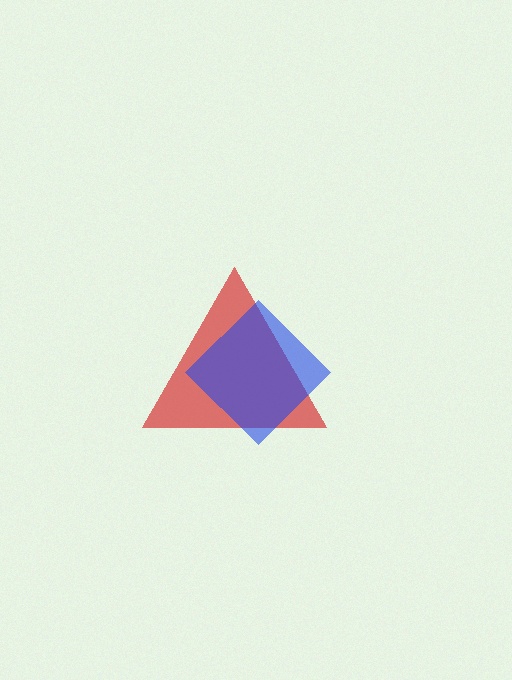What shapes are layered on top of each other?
The layered shapes are: a red triangle, a blue diamond.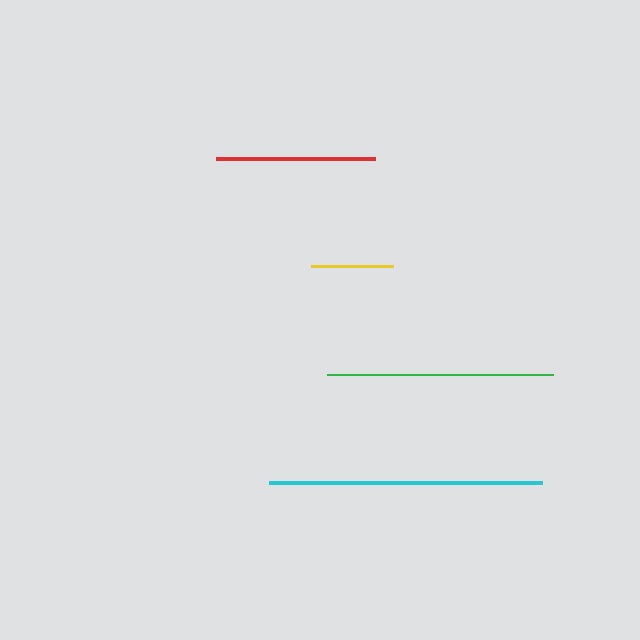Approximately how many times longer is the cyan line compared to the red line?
The cyan line is approximately 1.7 times the length of the red line.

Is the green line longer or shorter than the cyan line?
The cyan line is longer than the green line.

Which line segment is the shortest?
The yellow line is the shortest at approximately 82 pixels.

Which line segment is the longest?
The cyan line is the longest at approximately 273 pixels.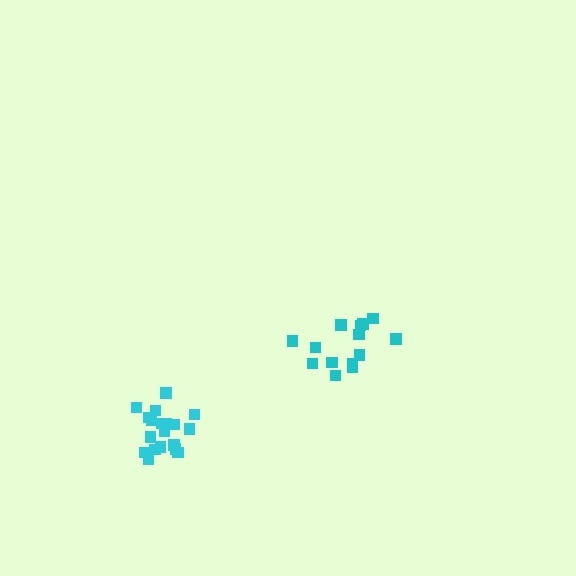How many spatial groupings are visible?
There are 2 spatial groupings.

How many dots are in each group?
Group 1: 14 dots, Group 2: 19 dots (33 total).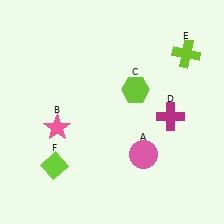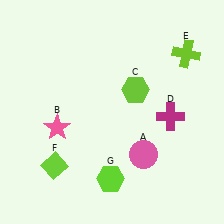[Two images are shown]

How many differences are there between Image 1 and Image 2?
There is 1 difference between the two images.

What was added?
A lime hexagon (G) was added in Image 2.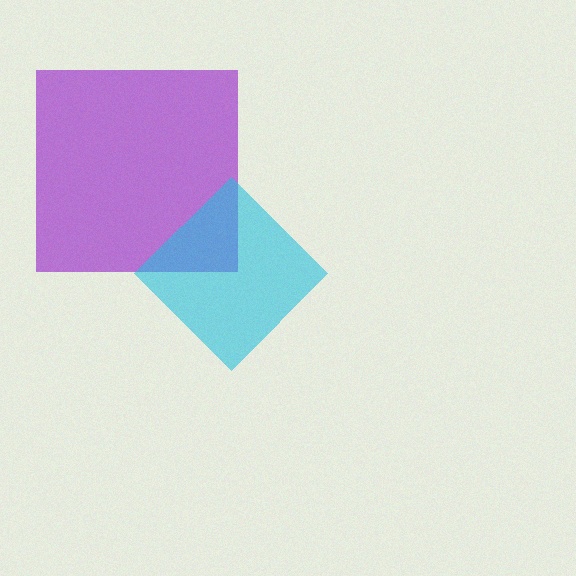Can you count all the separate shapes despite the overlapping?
Yes, there are 2 separate shapes.